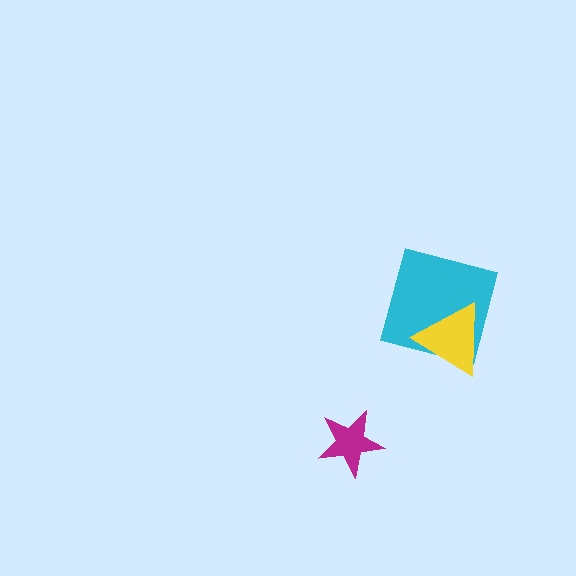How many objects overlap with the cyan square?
1 object overlaps with the cyan square.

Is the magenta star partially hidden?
No, no other shape covers it.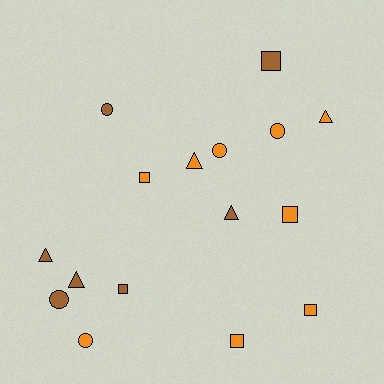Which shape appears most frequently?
Square, with 6 objects.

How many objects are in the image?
There are 16 objects.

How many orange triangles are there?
There are 2 orange triangles.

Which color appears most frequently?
Orange, with 9 objects.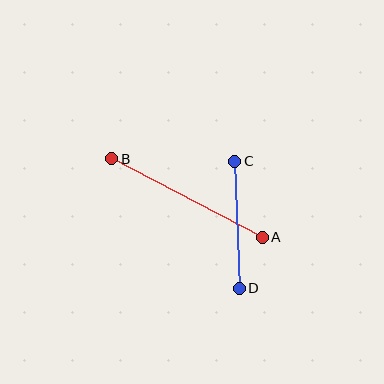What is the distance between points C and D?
The distance is approximately 127 pixels.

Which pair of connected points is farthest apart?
Points A and B are farthest apart.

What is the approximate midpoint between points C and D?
The midpoint is at approximately (237, 225) pixels.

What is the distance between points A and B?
The distance is approximately 170 pixels.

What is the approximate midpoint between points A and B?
The midpoint is at approximately (187, 198) pixels.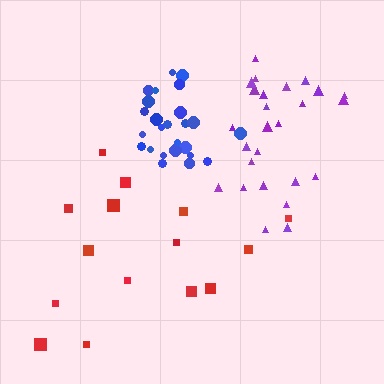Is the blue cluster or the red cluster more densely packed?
Blue.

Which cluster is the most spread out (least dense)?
Red.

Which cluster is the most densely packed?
Blue.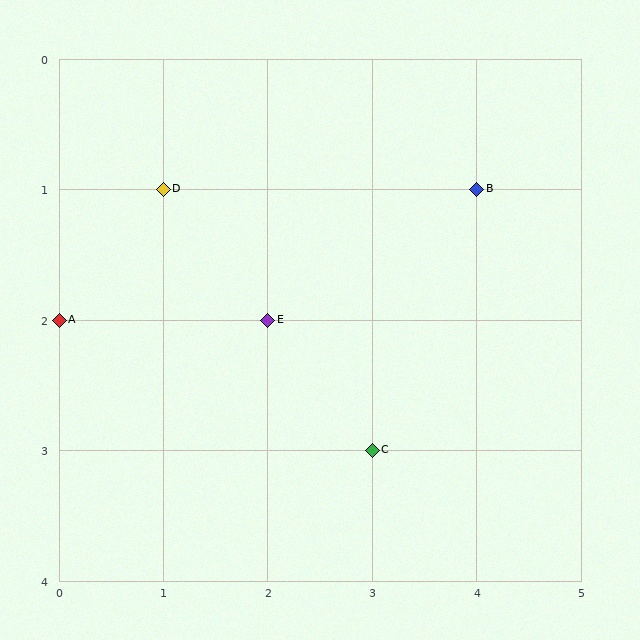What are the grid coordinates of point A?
Point A is at grid coordinates (0, 2).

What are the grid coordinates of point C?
Point C is at grid coordinates (3, 3).